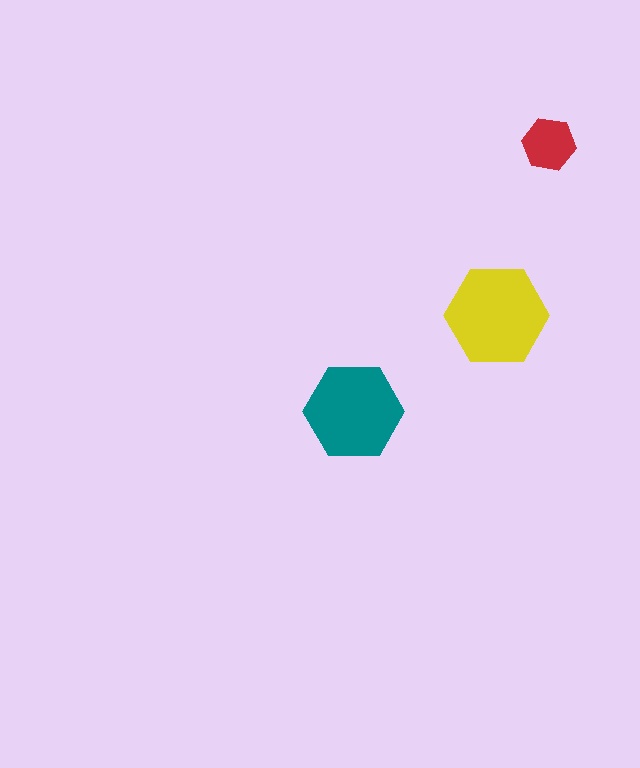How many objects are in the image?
There are 3 objects in the image.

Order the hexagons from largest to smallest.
the yellow one, the teal one, the red one.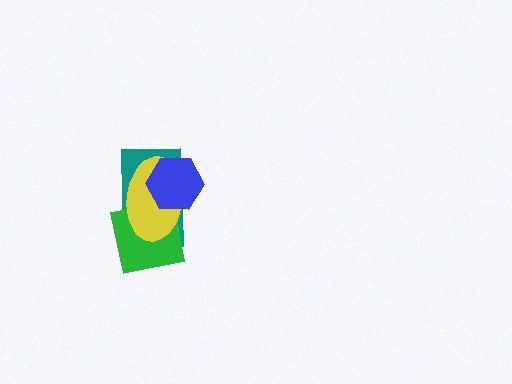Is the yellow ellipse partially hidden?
Yes, it is partially covered by another shape.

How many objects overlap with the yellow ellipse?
3 objects overlap with the yellow ellipse.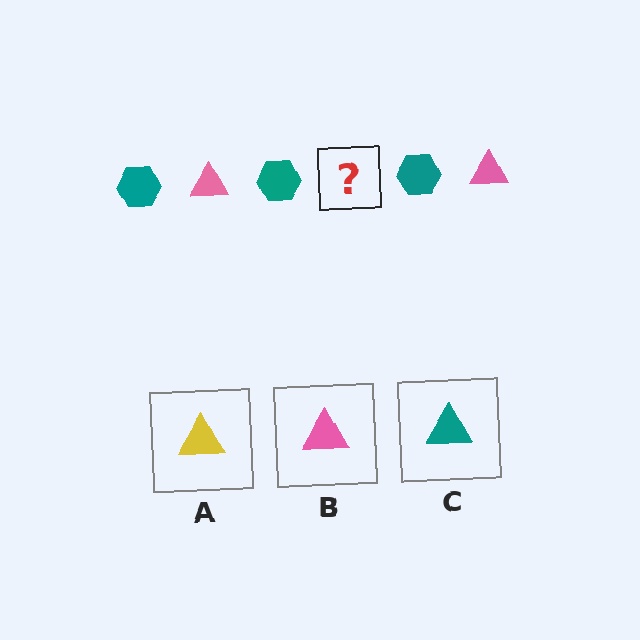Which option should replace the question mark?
Option B.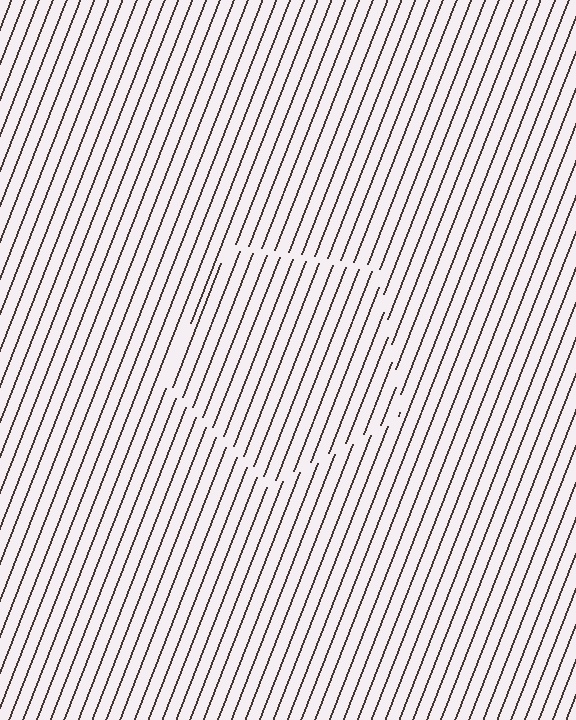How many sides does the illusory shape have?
5 sides — the line-ends trace a pentagon.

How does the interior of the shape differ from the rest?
The interior of the shape contains the same grating, shifted by half a period — the contour is defined by the phase discontinuity where line-ends from the inner and outer gratings abut.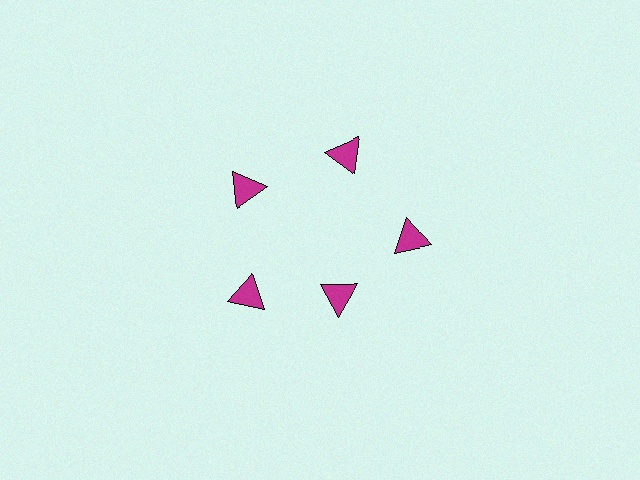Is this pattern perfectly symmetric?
No. The 5 magenta triangles are arranged in a ring, but one element near the 5 o'clock position is pulled inward toward the center, breaking the 5-fold rotational symmetry.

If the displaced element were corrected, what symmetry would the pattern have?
It would have 5-fold rotational symmetry — the pattern would map onto itself every 72 degrees.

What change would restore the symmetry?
The symmetry would be restored by moving it outward, back onto the ring so that all 5 triangles sit at equal angles and equal distance from the center.